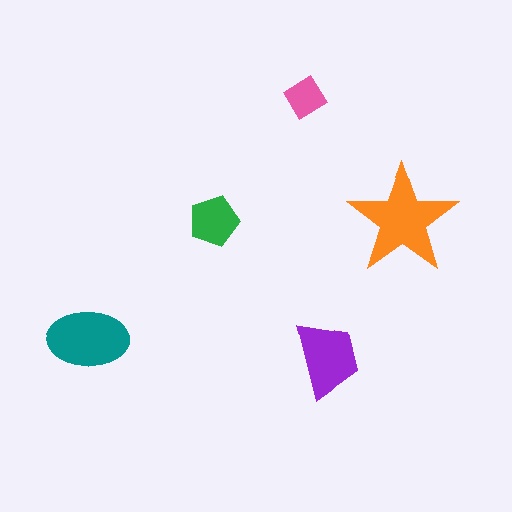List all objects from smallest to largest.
The pink diamond, the green pentagon, the purple trapezoid, the teal ellipse, the orange star.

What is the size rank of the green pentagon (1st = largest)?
4th.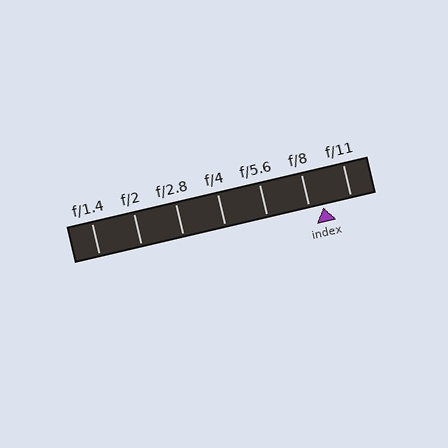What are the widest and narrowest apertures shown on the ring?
The widest aperture shown is f/1.4 and the narrowest is f/11.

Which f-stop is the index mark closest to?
The index mark is closest to f/8.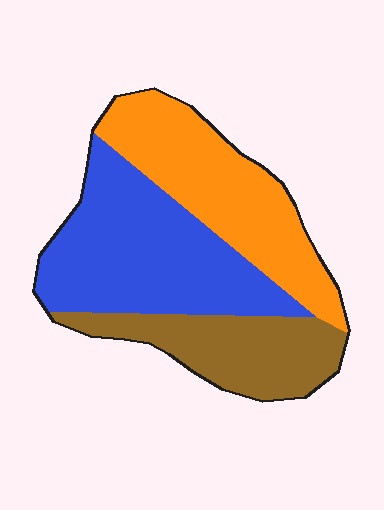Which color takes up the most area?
Blue, at roughly 40%.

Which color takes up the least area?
Brown, at roughly 25%.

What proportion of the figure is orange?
Orange covers 34% of the figure.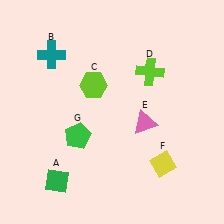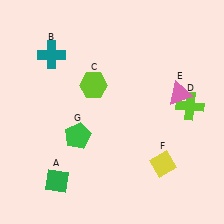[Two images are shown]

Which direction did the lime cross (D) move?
The lime cross (D) moved right.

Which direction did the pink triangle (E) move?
The pink triangle (E) moved right.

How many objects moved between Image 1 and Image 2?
2 objects moved between the two images.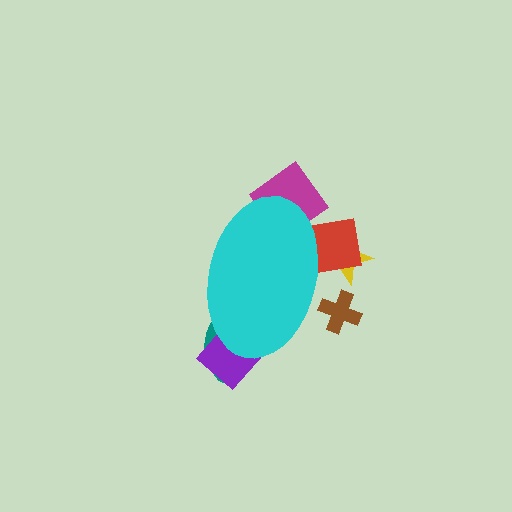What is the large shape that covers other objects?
A cyan ellipse.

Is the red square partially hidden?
Yes, the red square is partially hidden behind the cyan ellipse.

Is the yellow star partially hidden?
Yes, the yellow star is partially hidden behind the cyan ellipse.